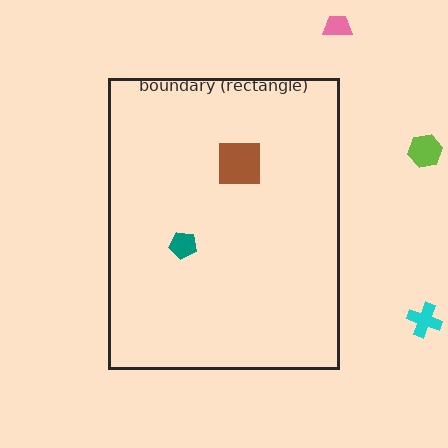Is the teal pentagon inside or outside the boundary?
Inside.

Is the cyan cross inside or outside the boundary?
Outside.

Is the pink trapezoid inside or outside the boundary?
Outside.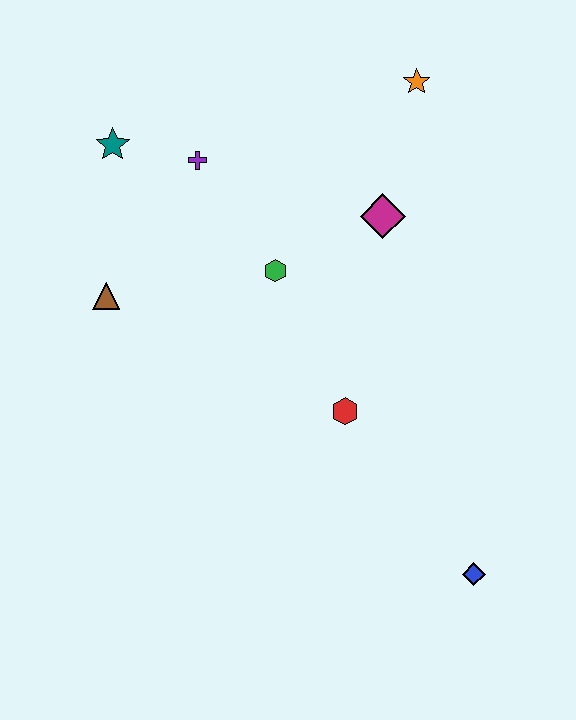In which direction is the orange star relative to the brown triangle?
The orange star is to the right of the brown triangle.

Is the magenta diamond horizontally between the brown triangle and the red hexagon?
No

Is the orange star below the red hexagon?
No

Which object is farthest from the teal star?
The blue diamond is farthest from the teal star.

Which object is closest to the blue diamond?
The red hexagon is closest to the blue diamond.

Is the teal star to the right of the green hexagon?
No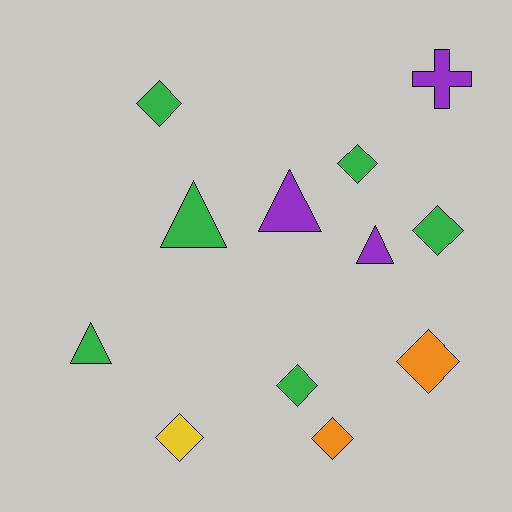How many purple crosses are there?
There is 1 purple cross.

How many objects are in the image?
There are 12 objects.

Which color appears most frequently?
Green, with 6 objects.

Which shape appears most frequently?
Diamond, with 7 objects.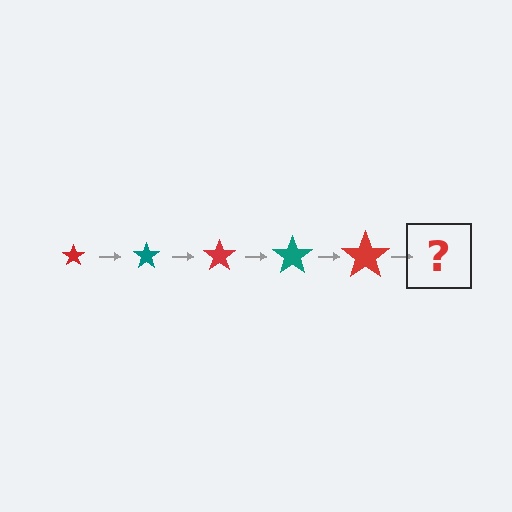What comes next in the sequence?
The next element should be a teal star, larger than the previous one.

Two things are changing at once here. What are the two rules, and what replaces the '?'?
The two rules are that the star grows larger each step and the color cycles through red and teal. The '?' should be a teal star, larger than the previous one.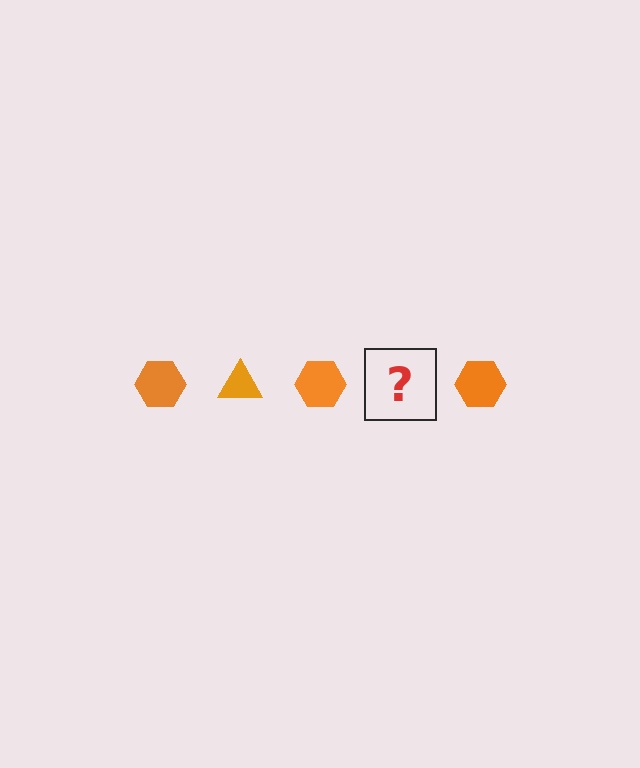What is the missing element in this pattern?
The missing element is an orange triangle.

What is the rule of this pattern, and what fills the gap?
The rule is that the pattern cycles through hexagon, triangle shapes in orange. The gap should be filled with an orange triangle.